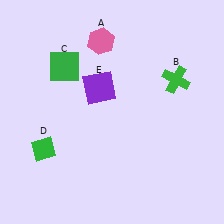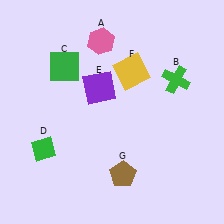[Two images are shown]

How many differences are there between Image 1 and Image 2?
There are 2 differences between the two images.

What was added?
A yellow square (F), a brown pentagon (G) were added in Image 2.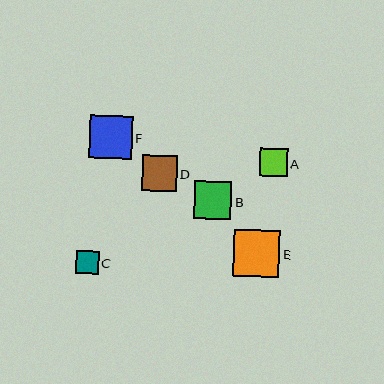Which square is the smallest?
Square C is the smallest with a size of approximately 23 pixels.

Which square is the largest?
Square E is the largest with a size of approximately 47 pixels.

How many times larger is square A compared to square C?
Square A is approximately 1.2 times the size of square C.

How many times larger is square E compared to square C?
Square E is approximately 2.1 times the size of square C.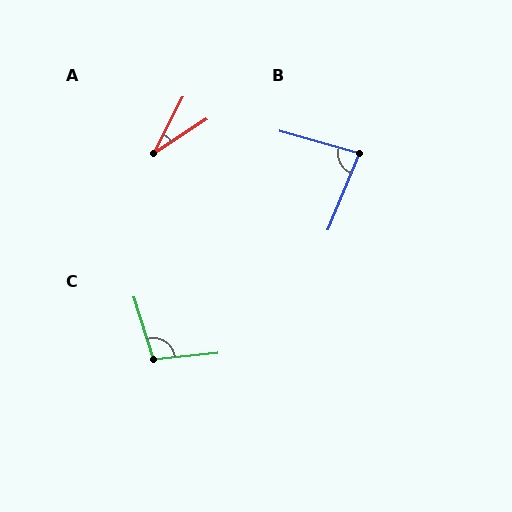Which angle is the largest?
C, at approximately 101 degrees.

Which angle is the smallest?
A, at approximately 29 degrees.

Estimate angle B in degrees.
Approximately 84 degrees.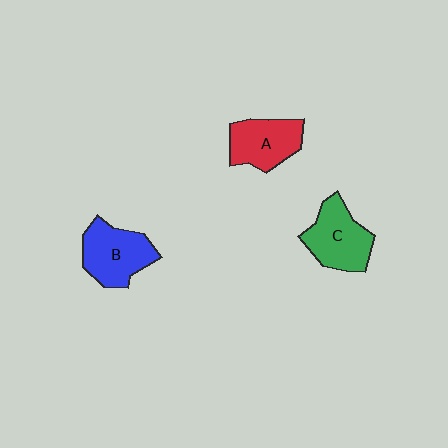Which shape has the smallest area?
Shape A (red).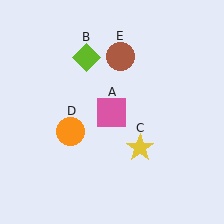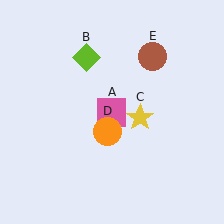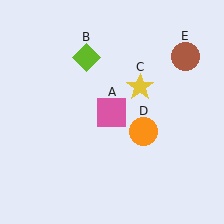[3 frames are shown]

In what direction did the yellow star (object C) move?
The yellow star (object C) moved up.